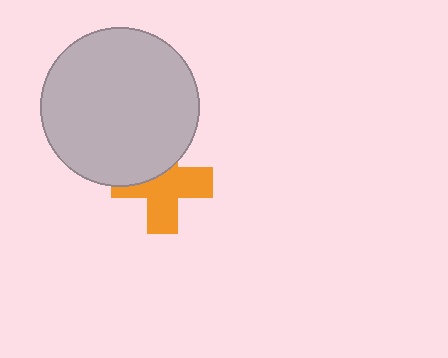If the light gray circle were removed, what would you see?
You would see the complete orange cross.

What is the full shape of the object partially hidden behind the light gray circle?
The partially hidden object is an orange cross.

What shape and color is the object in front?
The object in front is a light gray circle.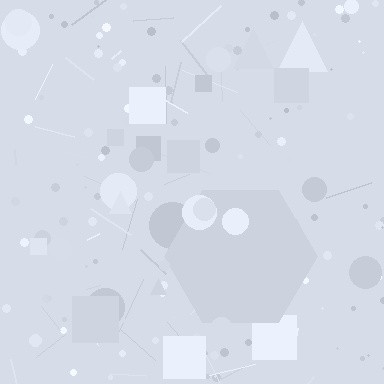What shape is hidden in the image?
A hexagon is hidden in the image.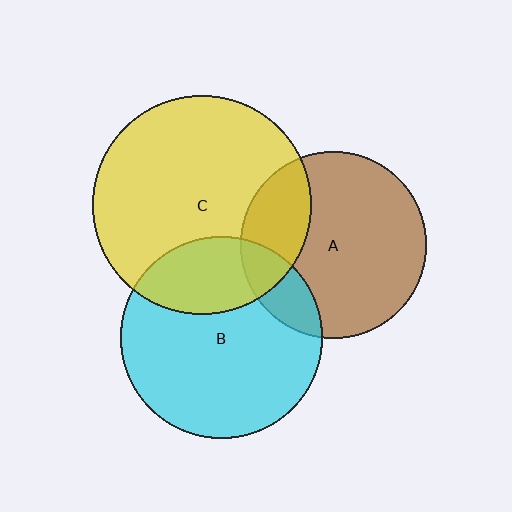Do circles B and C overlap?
Yes.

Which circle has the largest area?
Circle C (yellow).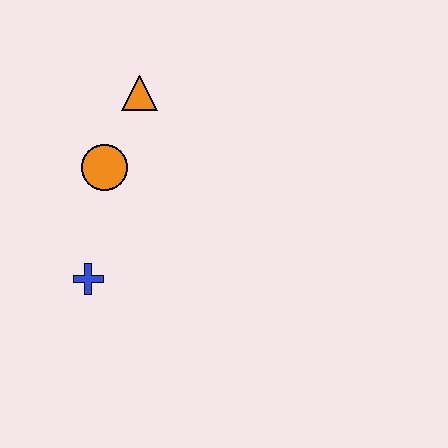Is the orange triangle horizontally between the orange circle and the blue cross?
No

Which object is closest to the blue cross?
The orange circle is closest to the blue cross.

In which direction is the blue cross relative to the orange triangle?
The blue cross is below the orange triangle.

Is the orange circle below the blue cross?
No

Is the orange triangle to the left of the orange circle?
No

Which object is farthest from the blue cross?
The orange triangle is farthest from the blue cross.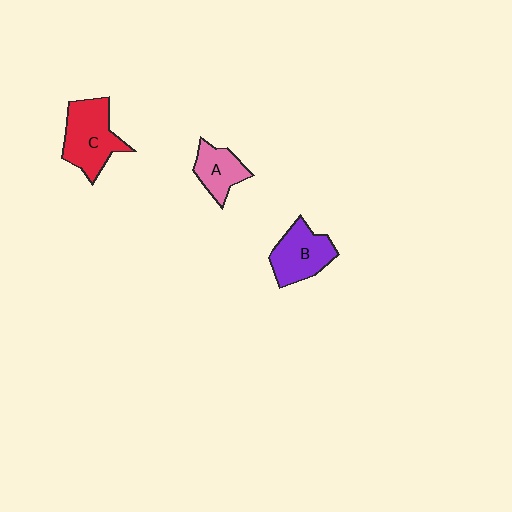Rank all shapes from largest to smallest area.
From largest to smallest: C (red), B (purple), A (pink).